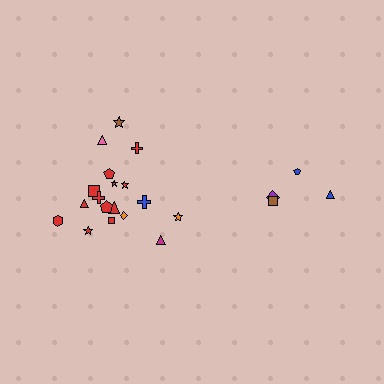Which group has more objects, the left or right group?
The left group.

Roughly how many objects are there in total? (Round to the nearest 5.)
Roughly 20 objects in total.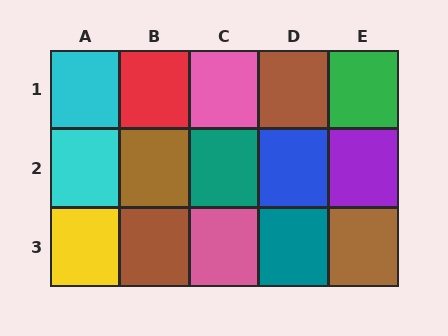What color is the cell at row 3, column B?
Brown.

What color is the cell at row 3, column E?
Brown.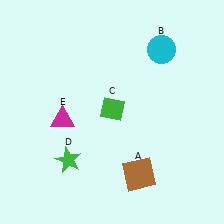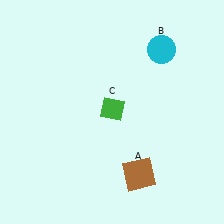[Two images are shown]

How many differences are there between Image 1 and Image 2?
There are 2 differences between the two images.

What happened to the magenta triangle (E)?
The magenta triangle (E) was removed in Image 2. It was in the bottom-left area of Image 1.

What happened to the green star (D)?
The green star (D) was removed in Image 2. It was in the bottom-left area of Image 1.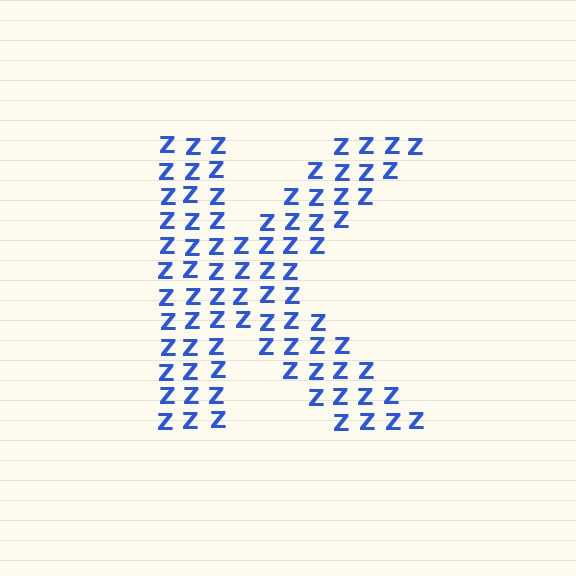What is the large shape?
The large shape is the letter K.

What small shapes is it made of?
It is made of small letter Z's.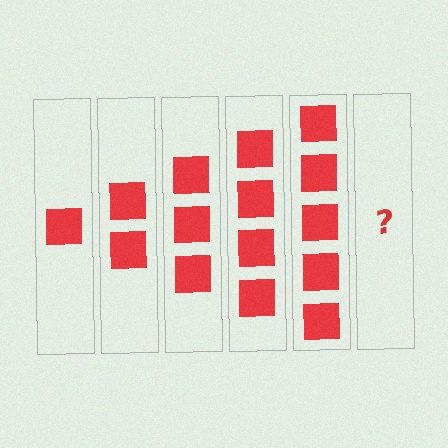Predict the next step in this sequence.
The next step is 6 squares.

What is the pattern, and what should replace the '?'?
The pattern is that each step adds one more square. The '?' should be 6 squares.